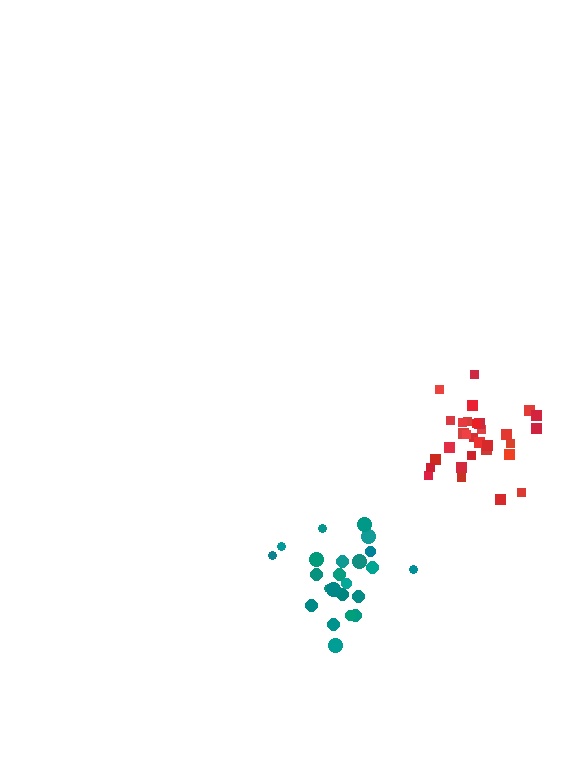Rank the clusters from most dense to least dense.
red, teal.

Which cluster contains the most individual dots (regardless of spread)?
Red (30).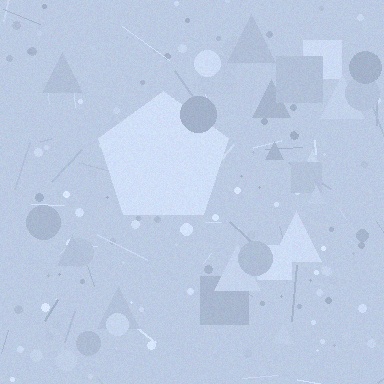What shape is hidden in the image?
A pentagon is hidden in the image.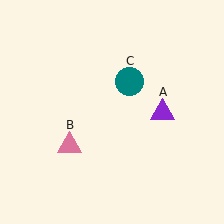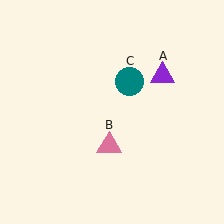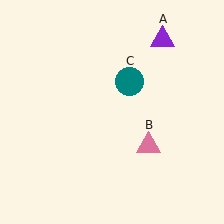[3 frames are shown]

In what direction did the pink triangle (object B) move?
The pink triangle (object B) moved right.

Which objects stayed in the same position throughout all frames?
Teal circle (object C) remained stationary.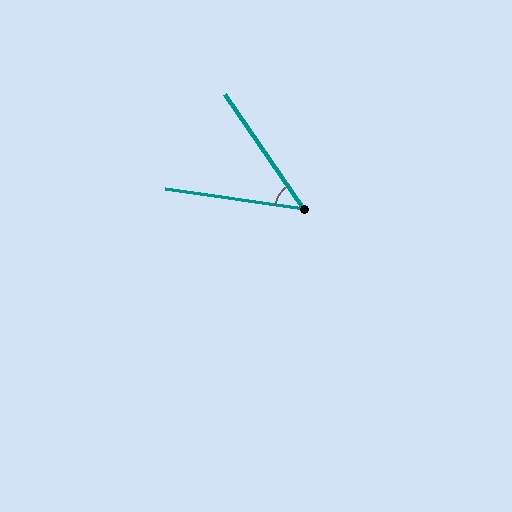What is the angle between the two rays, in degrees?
Approximately 48 degrees.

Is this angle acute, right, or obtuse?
It is acute.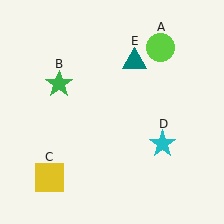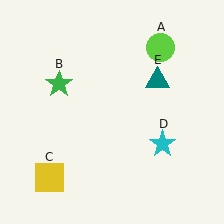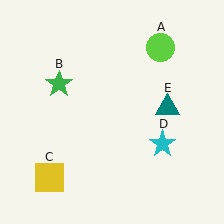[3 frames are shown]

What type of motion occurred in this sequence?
The teal triangle (object E) rotated clockwise around the center of the scene.